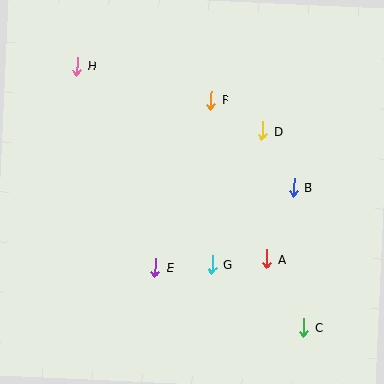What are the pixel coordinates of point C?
Point C is at (304, 327).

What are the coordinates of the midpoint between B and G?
The midpoint between B and G is at (253, 226).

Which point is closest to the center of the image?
Point G at (212, 264) is closest to the center.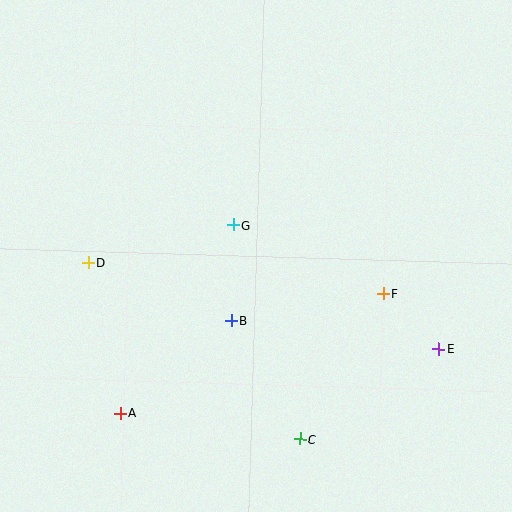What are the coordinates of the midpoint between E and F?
The midpoint between E and F is at (411, 321).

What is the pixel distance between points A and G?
The distance between A and G is 219 pixels.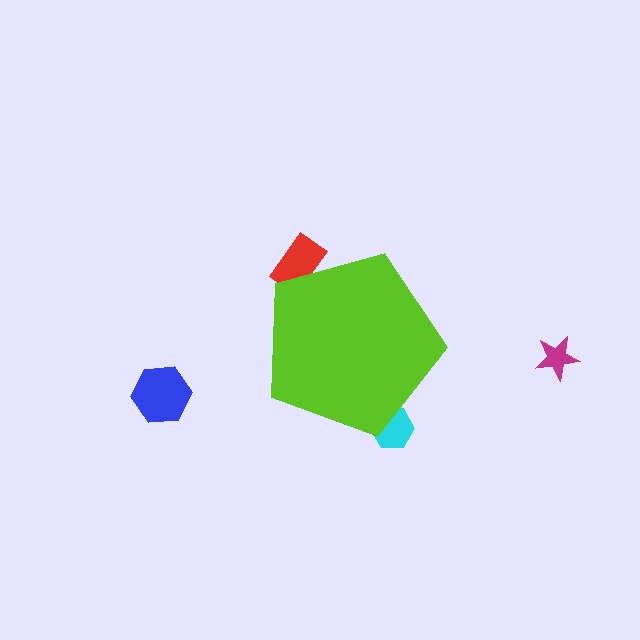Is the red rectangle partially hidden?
Yes, the red rectangle is partially hidden behind the lime pentagon.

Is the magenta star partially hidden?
No, the magenta star is fully visible.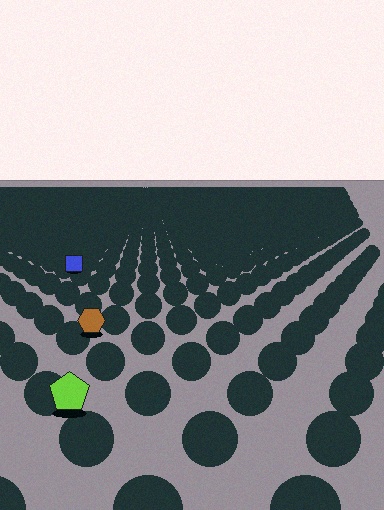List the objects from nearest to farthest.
From nearest to farthest: the lime pentagon, the brown hexagon, the blue square.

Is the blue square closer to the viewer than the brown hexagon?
No. The brown hexagon is closer — you can tell from the texture gradient: the ground texture is coarser near it.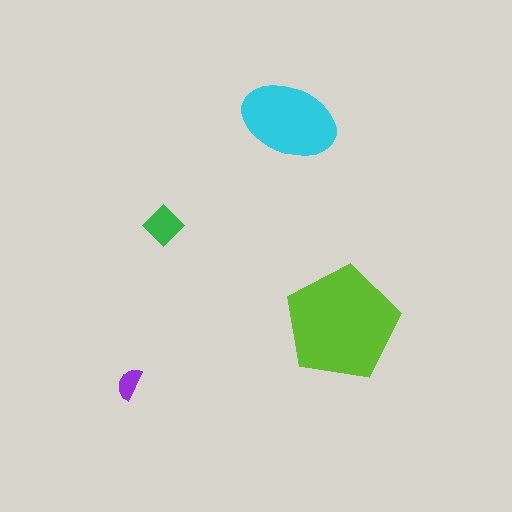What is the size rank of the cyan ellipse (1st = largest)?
2nd.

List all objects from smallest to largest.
The purple semicircle, the green diamond, the cyan ellipse, the lime pentagon.